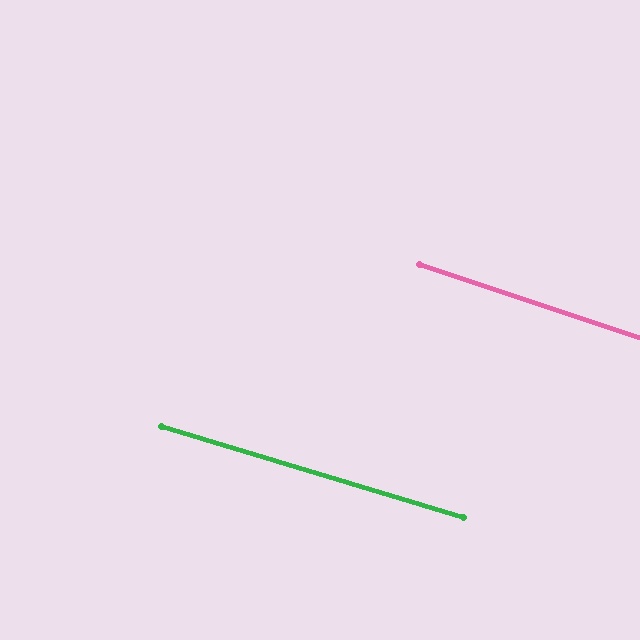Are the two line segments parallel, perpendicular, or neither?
Parallel — their directions differ by only 1.6°.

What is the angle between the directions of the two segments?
Approximately 2 degrees.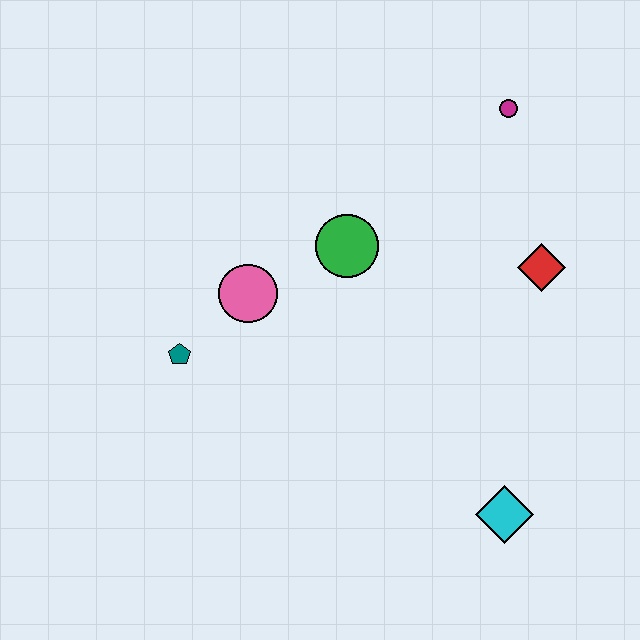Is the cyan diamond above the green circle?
No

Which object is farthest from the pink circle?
The cyan diamond is farthest from the pink circle.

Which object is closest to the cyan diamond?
The red diamond is closest to the cyan diamond.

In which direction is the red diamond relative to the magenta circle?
The red diamond is below the magenta circle.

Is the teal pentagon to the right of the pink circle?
No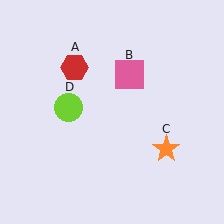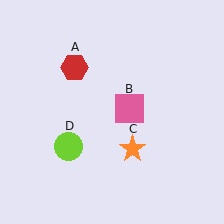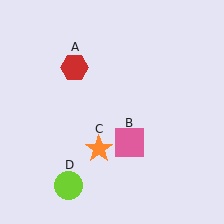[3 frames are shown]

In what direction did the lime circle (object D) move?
The lime circle (object D) moved down.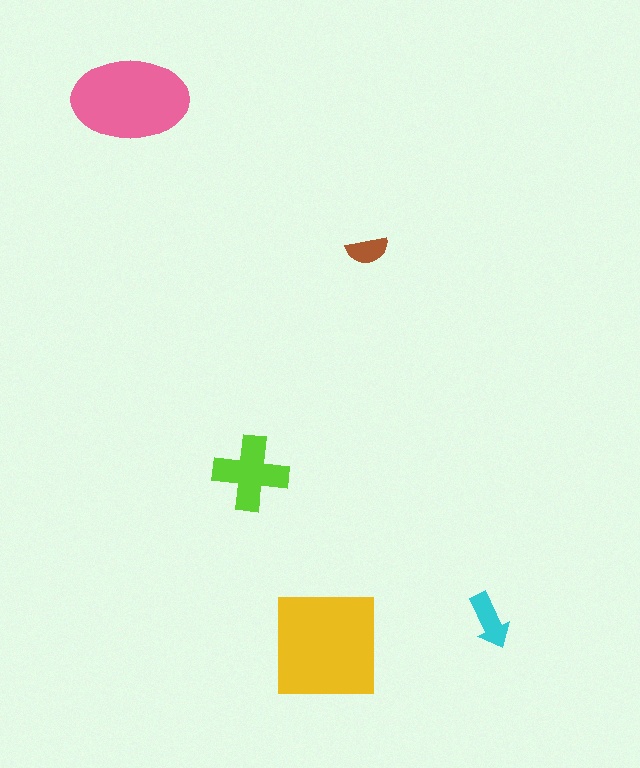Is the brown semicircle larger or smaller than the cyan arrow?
Smaller.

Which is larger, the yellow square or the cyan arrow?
The yellow square.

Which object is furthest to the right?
The cyan arrow is rightmost.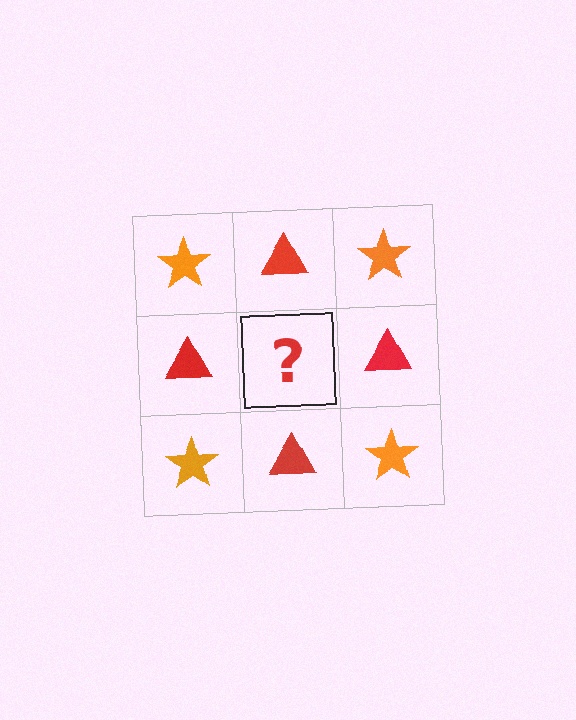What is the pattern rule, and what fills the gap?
The rule is that it alternates orange star and red triangle in a checkerboard pattern. The gap should be filled with an orange star.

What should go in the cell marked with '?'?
The missing cell should contain an orange star.